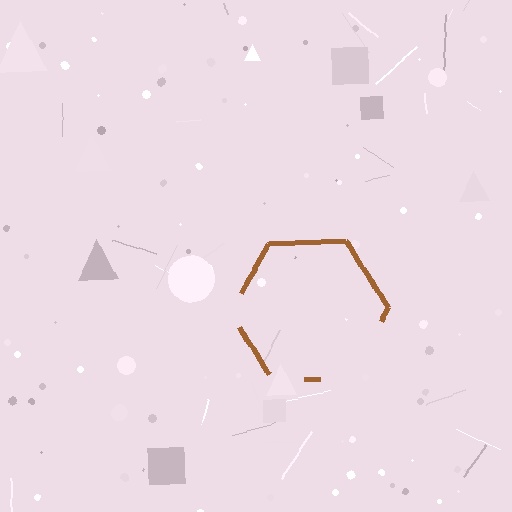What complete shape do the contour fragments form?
The contour fragments form a hexagon.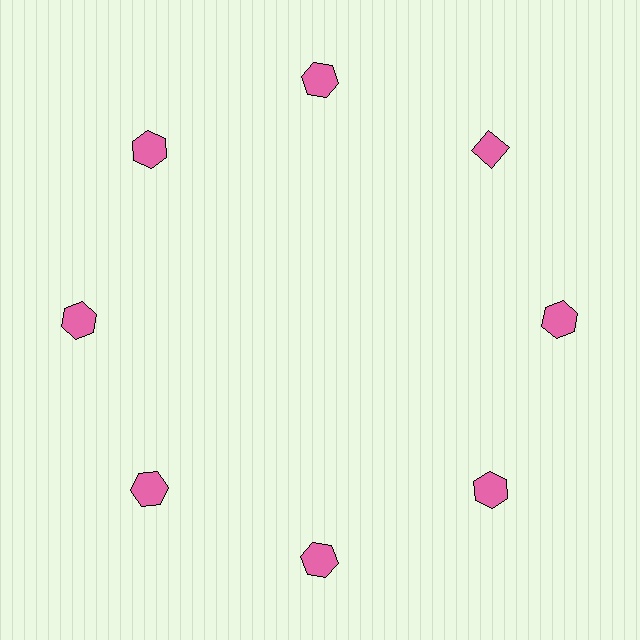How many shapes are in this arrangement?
There are 8 shapes arranged in a ring pattern.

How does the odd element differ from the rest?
It has a different shape: diamond instead of hexagon.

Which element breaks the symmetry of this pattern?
The pink diamond at roughly the 2 o'clock position breaks the symmetry. All other shapes are pink hexagons.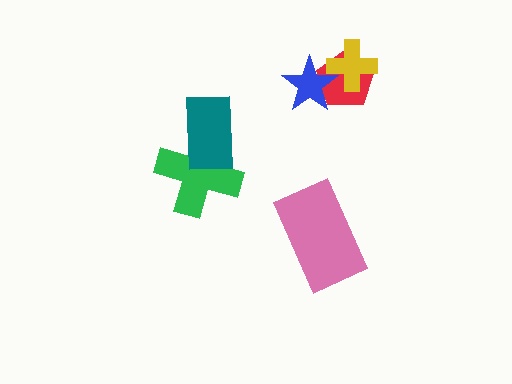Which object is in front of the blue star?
The yellow cross is in front of the blue star.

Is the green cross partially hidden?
Yes, it is partially covered by another shape.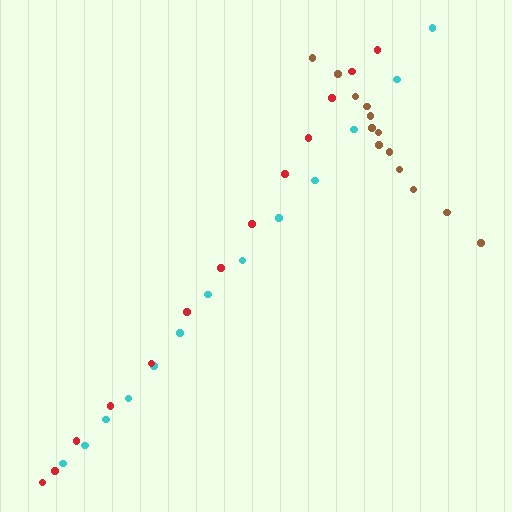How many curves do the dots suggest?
There are 3 distinct paths.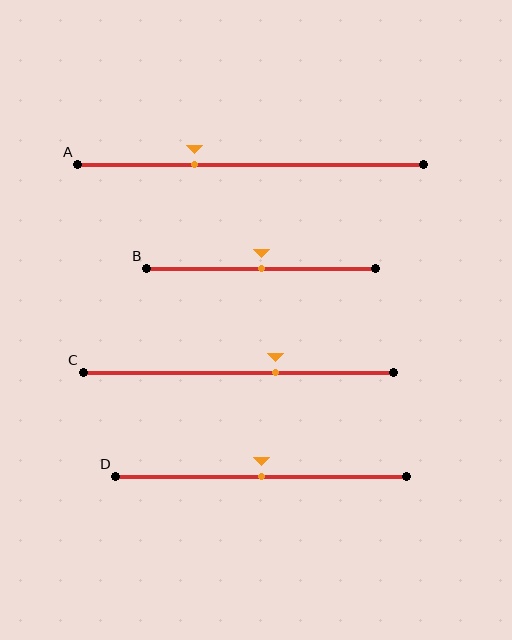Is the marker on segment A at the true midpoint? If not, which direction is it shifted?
No, the marker on segment A is shifted to the left by about 16% of the segment length.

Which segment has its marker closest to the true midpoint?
Segment B has its marker closest to the true midpoint.